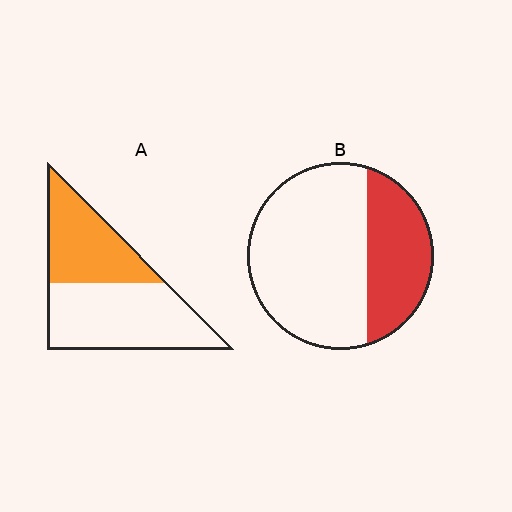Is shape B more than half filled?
No.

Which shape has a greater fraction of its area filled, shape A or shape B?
Shape A.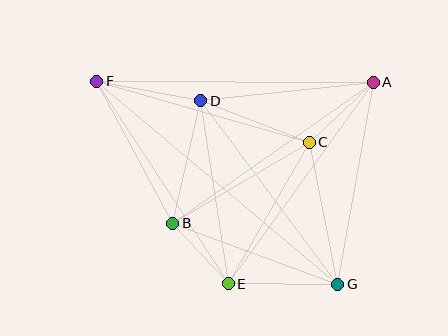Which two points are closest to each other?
Points B and E are closest to each other.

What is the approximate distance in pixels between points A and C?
The distance between A and C is approximately 87 pixels.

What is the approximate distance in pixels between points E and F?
The distance between E and F is approximately 242 pixels.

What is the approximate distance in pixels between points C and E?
The distance between C and E is approximately 163 pixels.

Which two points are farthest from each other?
Points F and G are farthest from each other.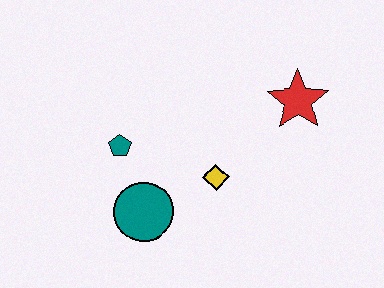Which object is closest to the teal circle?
The teal pentagon is closest to the teal circle.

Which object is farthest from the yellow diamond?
The red star is farthest from the yellow diamond.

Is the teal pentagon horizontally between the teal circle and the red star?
No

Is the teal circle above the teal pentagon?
No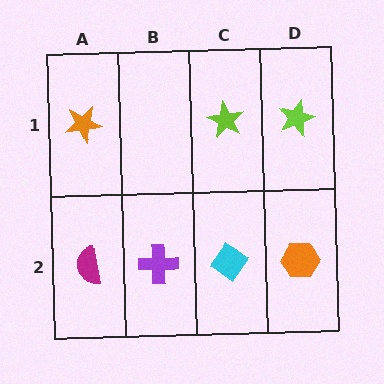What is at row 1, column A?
An orange star.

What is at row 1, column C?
A lime star.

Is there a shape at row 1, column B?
No, that cell is empty.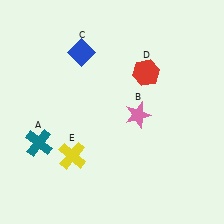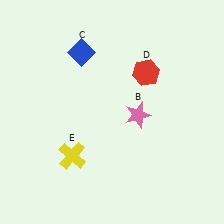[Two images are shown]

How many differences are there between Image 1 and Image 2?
There is 1 difference between the two images.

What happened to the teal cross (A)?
The teal cross (A) was removed in Image 2. It was in the bottom-left area of Image 1.